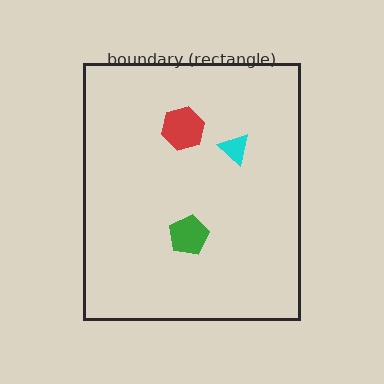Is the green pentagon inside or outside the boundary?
Inside.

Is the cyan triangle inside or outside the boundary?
Inside.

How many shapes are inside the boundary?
3 inside, 0 outside.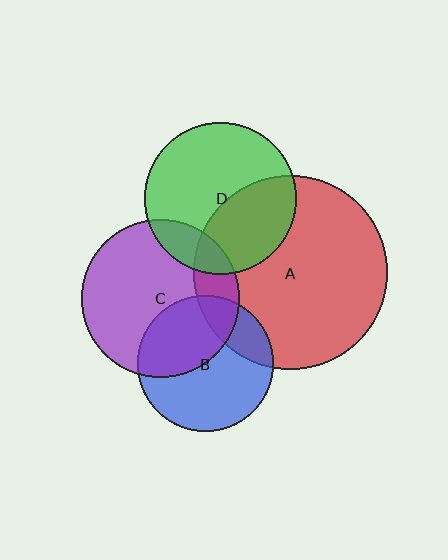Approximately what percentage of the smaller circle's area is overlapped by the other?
Approximately 15%.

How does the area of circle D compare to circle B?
Approximately 1.3 times.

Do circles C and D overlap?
Yes.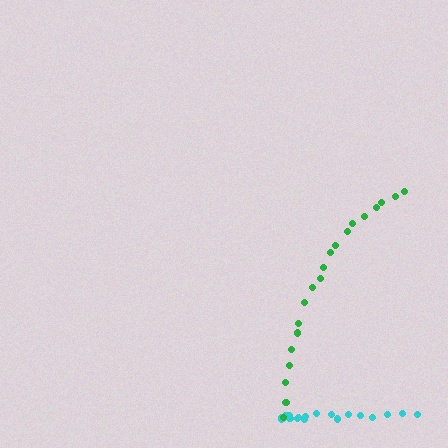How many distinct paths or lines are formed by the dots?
There are 2 distinct paths.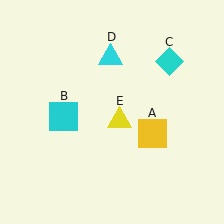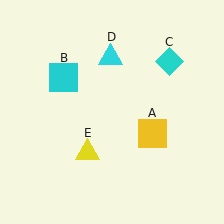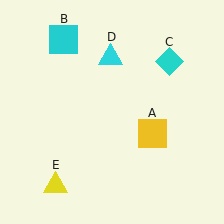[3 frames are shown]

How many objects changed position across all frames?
2 objects changed position: cyan square (object B), yellow triangle (object E).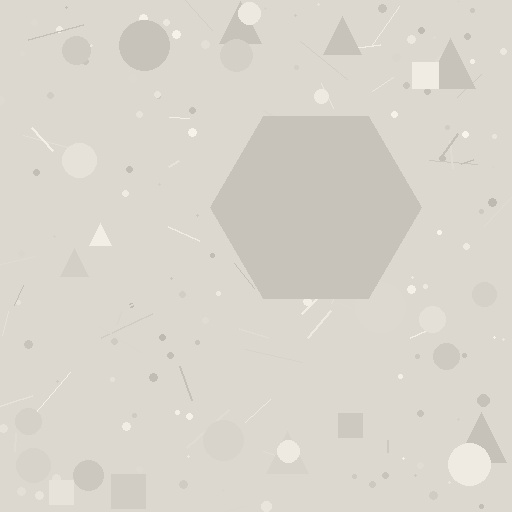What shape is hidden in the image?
A hexagon is hidden in the image.